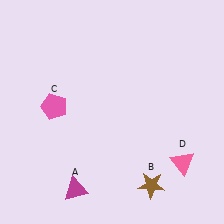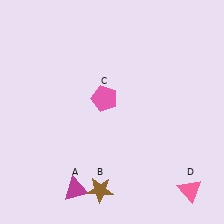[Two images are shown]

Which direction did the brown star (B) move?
The brown star (B) moved left.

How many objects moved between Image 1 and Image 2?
3 objects moved between the two images.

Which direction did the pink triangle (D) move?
The pink triangle (D) moved down.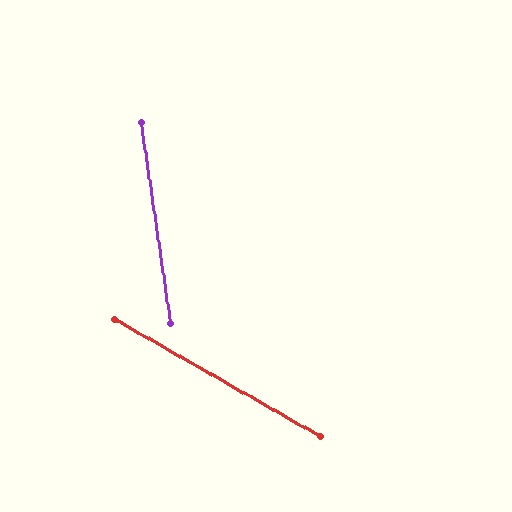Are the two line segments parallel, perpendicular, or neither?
Neither parallel nor perpendicular — they differ by about 52°.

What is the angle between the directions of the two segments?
Approximately 52 degrees.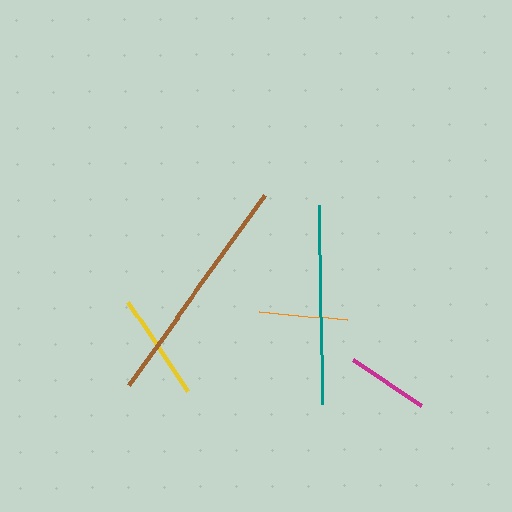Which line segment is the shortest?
The magenta line is the shortest at approximately 82 pixels.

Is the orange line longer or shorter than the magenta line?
The orange line is longer than the magenta line.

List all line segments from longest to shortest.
From longest to shortest: brown, teal, yellow, orange, magenta.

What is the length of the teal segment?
The teal segment is approximately 198 pixels long.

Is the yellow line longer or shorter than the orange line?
The yellow line is longer than the orange line.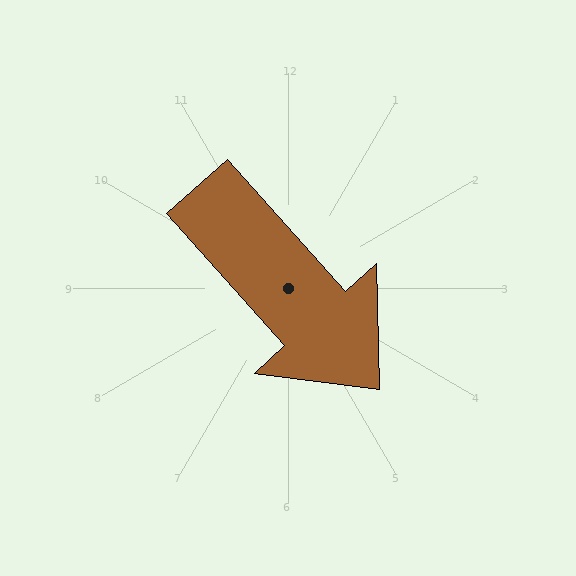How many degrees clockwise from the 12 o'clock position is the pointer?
Approximately 138 degrees.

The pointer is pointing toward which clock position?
Roughly 5 o'clock.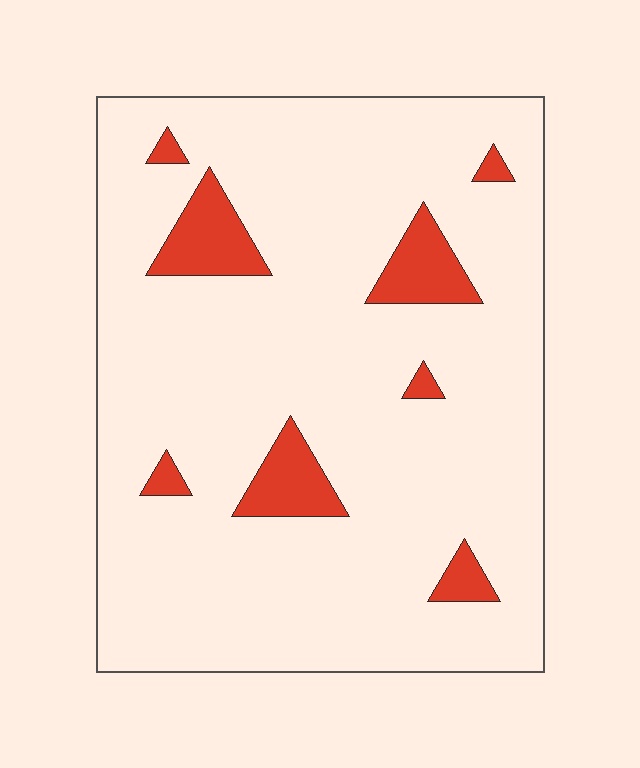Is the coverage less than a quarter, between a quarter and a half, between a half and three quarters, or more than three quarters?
Less than a quarter.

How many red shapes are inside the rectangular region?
8.